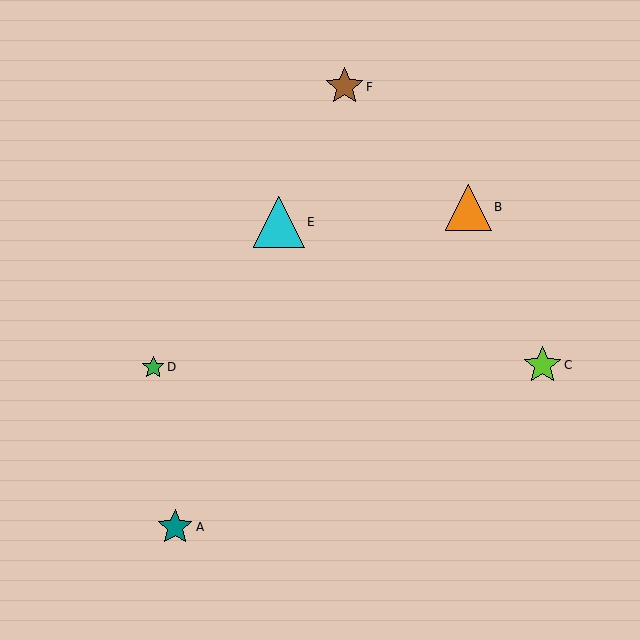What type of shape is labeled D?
Shape D is a green star.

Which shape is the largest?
The cyan triangle (labeled E) is the largest.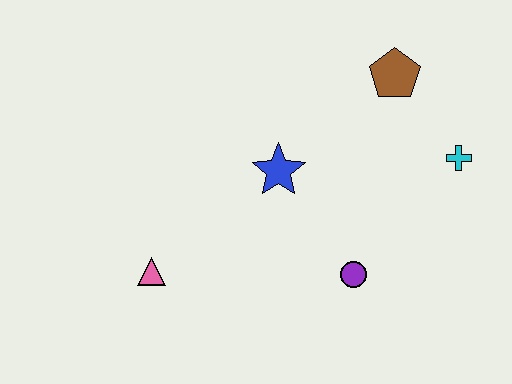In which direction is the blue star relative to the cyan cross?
The blue star is to the left of the cyan cross.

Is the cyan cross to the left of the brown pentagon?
No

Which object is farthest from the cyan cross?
The pink triangle is farthest from the cyan cross.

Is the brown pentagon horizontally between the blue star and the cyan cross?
Yes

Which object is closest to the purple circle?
The blue star is closest to the purple circle.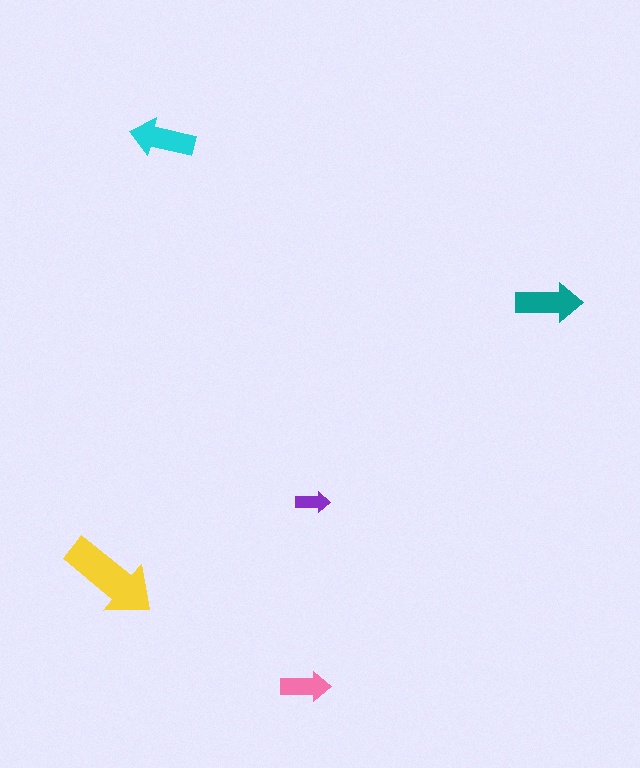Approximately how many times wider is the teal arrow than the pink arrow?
About 1.5 times wider.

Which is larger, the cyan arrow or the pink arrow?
The cyan one.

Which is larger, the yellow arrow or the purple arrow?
The yellow one.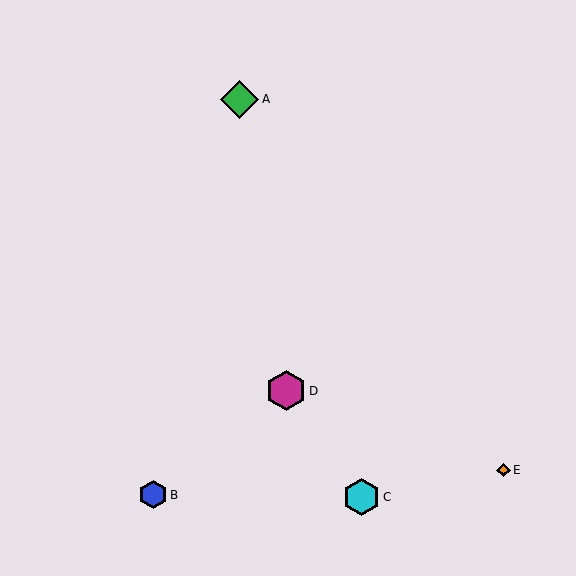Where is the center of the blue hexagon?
The center of the blue hexagon is at (153, 495).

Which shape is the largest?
The magenta hexagon (labeled D) is the largest.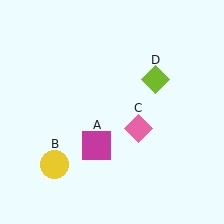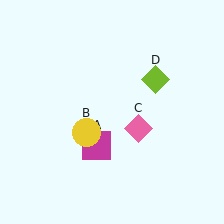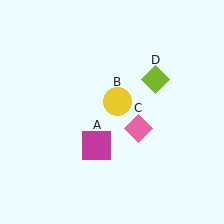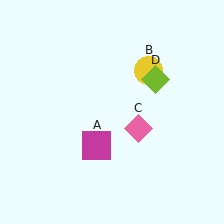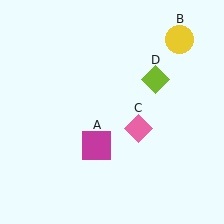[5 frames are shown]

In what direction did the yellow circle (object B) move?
The yellow circle (object B) moved up and to the right.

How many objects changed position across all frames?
1 object changed position: yellow circle (object B).